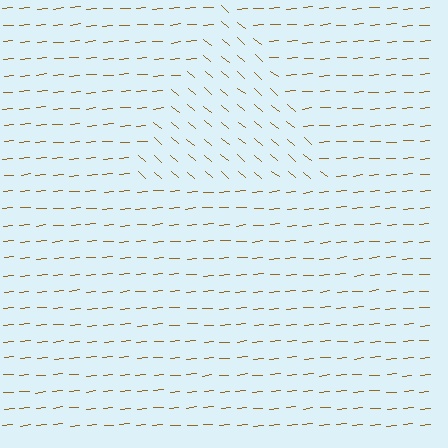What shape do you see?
I see a triangle.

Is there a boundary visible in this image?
Yes, there is a texture boundary formed by a change in line orientation.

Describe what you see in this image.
The image is filled with small brown line segments. A triangle region in the image has lines oriented differently from the surrounding lines, creating a visible texture boundary.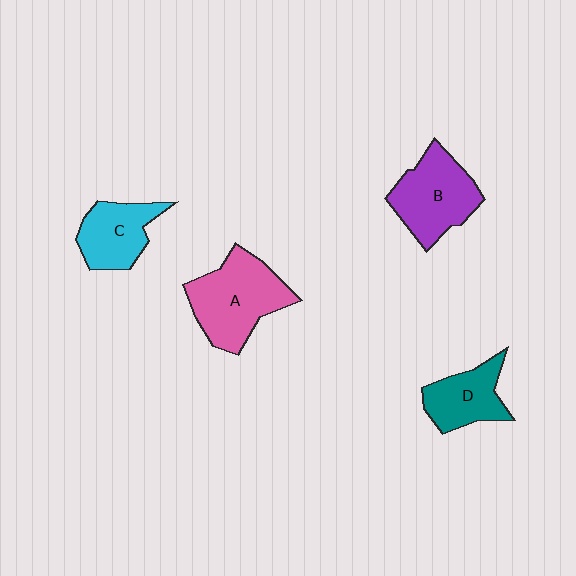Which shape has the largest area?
Shape A (pink).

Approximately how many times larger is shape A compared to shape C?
Approximately 1.5 times.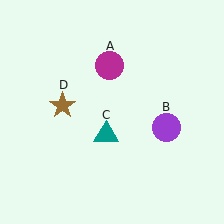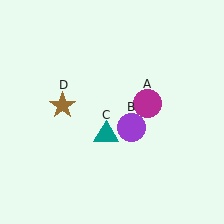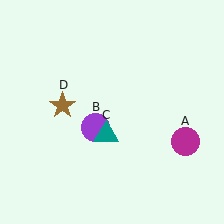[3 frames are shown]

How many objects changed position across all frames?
2 objects changed position: magenta circle (object A), purple circle (object B).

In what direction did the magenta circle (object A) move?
The magenta circle (object A) moved down and to the right.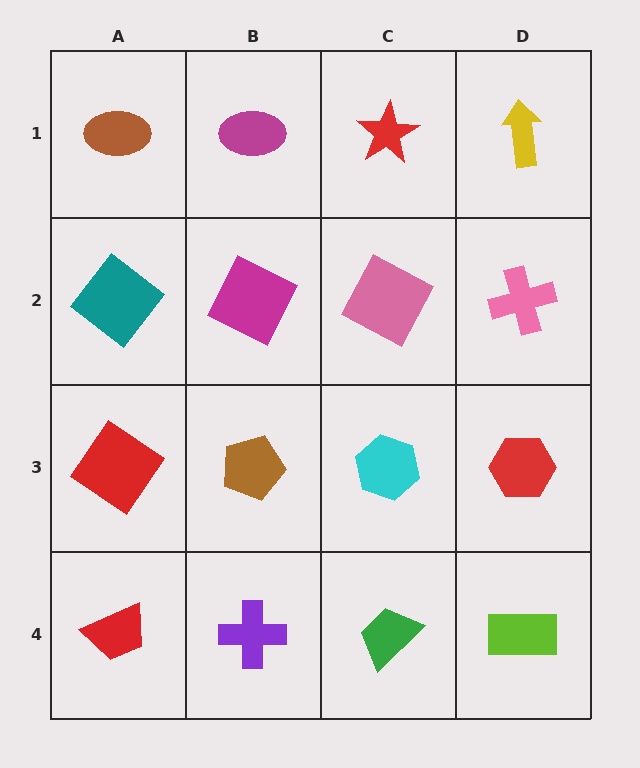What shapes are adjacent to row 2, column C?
A red star (row 1, column C), a cyan hexagon (row 3, column C), a magenta square (row 2, column B), a pink cross (row 2, column D).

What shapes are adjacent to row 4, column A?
A red diamond (row 3, column A), a purple cross (row 4, column B).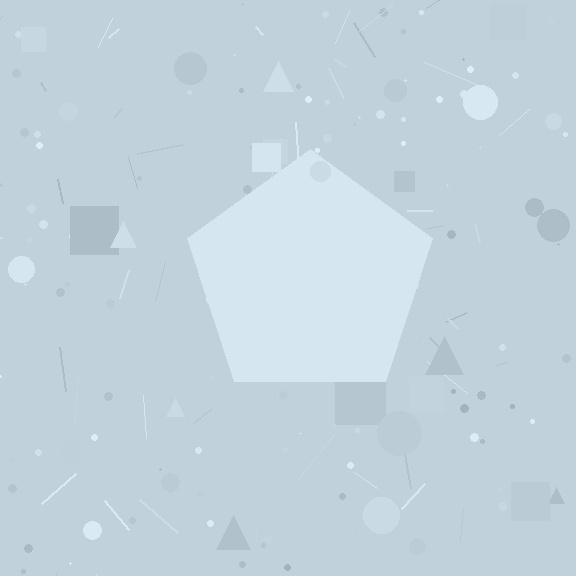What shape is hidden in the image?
A pentagon is hidden in the image.